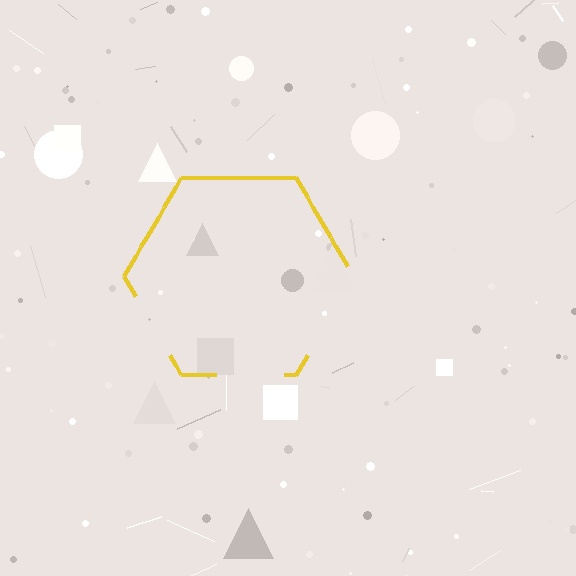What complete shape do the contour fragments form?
The contour fragments form a hexagon.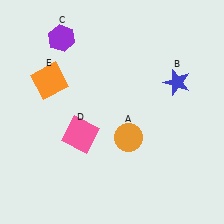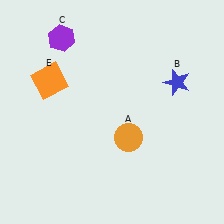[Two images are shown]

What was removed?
The pink square (D) was removed in Image 2.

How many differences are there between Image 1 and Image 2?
There is 1 difference between the two images.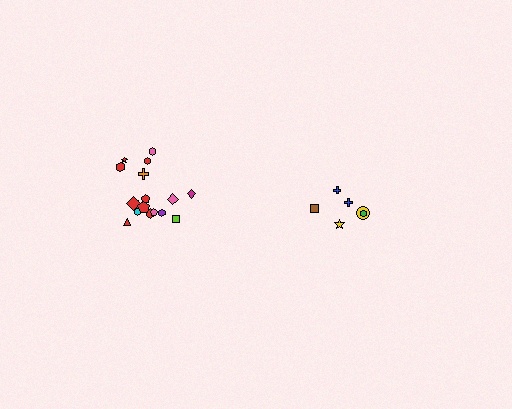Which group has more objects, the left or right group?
The left group.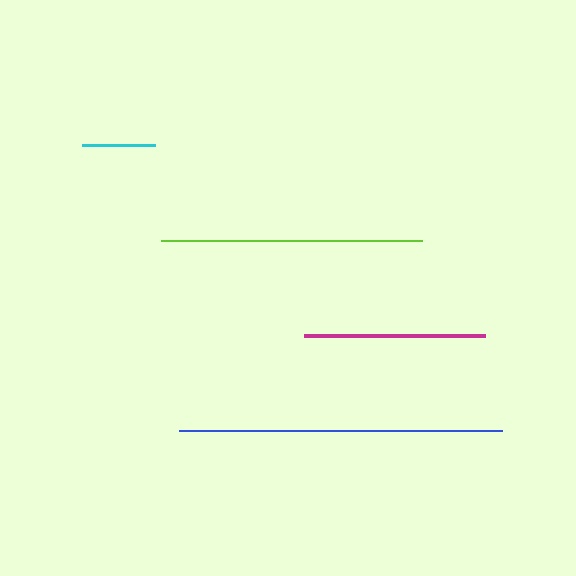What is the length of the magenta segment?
The magenta segment is approximately 181 pixels long.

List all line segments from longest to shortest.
From longest to shortest: blue, lime, magenta, cyan.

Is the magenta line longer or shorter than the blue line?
The blue line is longer than the magenta line.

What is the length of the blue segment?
The blue segment is approximately 324 pixels long.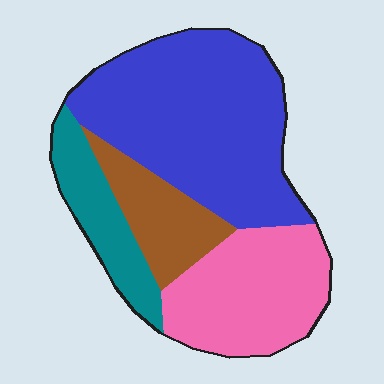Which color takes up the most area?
Blue, at roughly 45%.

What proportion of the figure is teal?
Teal covers roughly 15% of the figure.